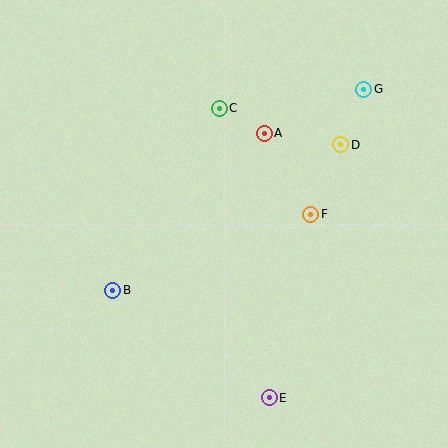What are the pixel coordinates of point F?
Point F is at (311, 214).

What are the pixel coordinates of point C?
Point C is at (219, 108).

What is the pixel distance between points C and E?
The distance between C and E is 294 pixels.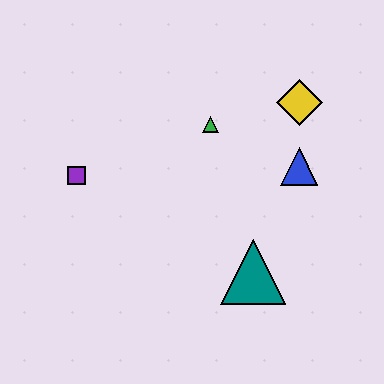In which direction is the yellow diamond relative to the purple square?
The yellow diamond is to the right of the purple square.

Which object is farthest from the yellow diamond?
The purple square is farthest from the yellow diamond.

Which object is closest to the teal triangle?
The blue triangle is closest to the teal triangle.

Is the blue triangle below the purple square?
No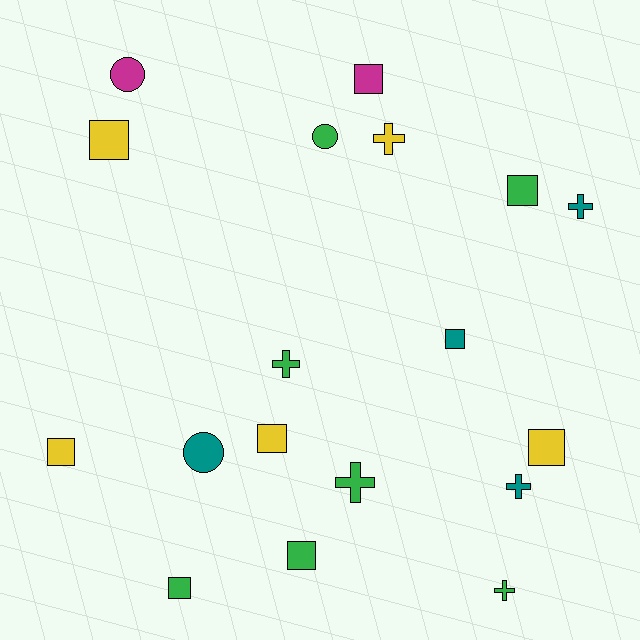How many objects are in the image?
There are 18 objects.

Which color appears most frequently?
Green, with 7 objects.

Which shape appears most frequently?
Square, with 9 objects.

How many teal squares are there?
There is 1 teal square.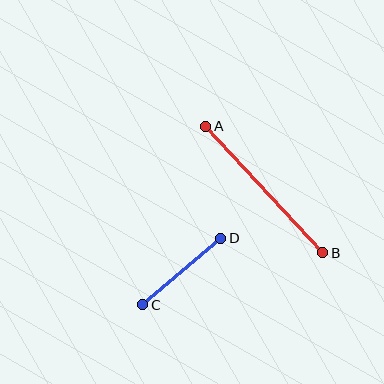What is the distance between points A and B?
The distance is approximately 172 pixels.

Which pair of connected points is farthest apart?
Points A and B are farthest apart.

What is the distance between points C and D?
The distance is approximately 103 pixels.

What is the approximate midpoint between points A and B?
The midpoint is at approximately (264, 190) pixels.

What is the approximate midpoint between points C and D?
The midpoint is at approximately (182, 272) pixels.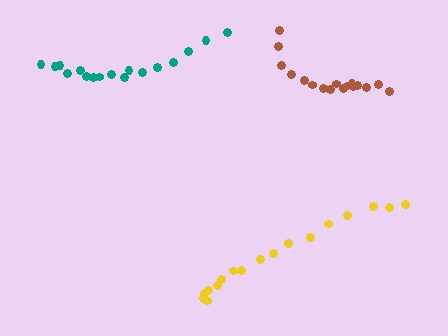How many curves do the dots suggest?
There are 3 distinct paths.